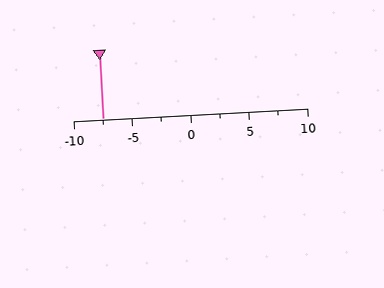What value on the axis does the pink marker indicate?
The marker indicates approximately -7.5.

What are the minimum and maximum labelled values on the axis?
The axis runs from -10 to 10.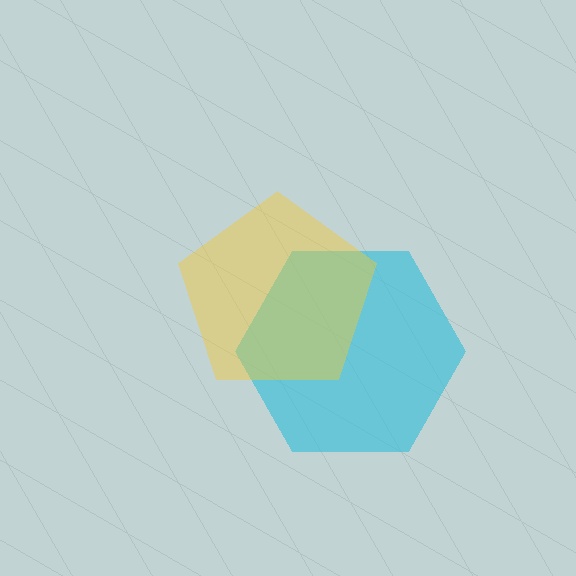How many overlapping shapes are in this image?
There are 2 overlapping shapes in the image.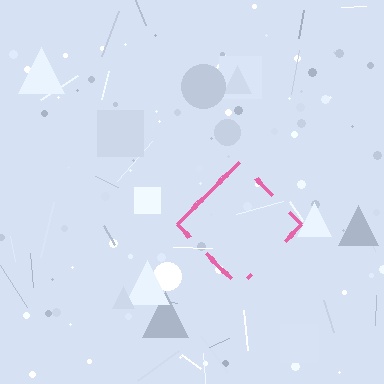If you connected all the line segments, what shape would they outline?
They would outline a diamond.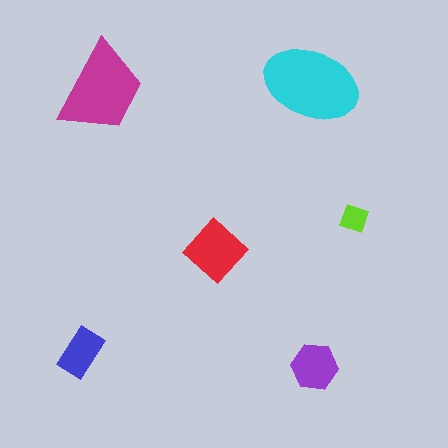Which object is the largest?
The cyan ellipse.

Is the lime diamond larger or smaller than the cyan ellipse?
Smaller.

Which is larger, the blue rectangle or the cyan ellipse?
The cyan ellipse.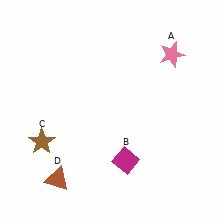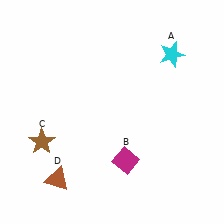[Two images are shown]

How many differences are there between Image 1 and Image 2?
There is 1 difference between the two images.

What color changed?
The star (A) changed from pink in Image 1 to cyan in Image 2.